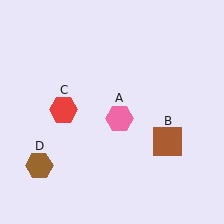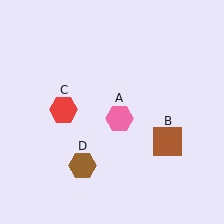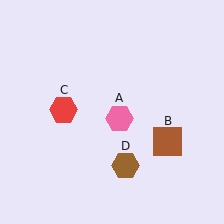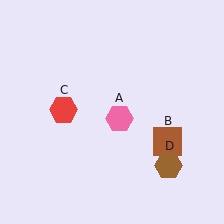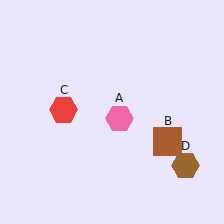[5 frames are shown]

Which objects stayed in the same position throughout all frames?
Pink hexagon (object A) and brown square (object B) and red hexagon (object C) remained stationary.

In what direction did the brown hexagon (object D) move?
The brown hexagon (object D) moved right.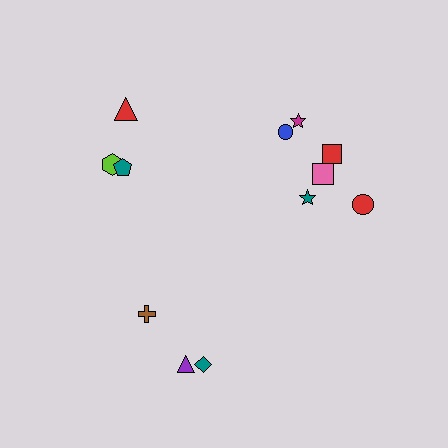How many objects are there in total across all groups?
There are 12 objects.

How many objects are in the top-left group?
There are 3 objects.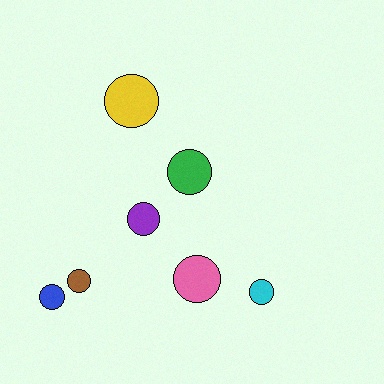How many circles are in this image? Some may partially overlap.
There are 7 circles.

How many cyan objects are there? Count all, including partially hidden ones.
There is 1 cyan object.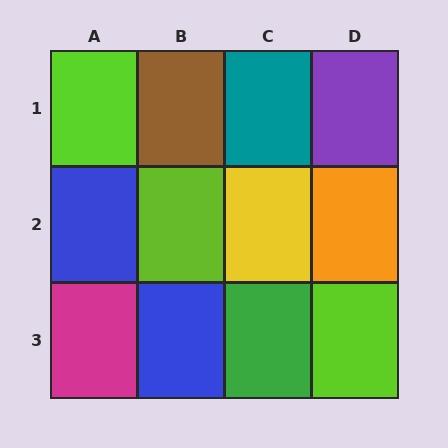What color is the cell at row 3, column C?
Green.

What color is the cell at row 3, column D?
Lime.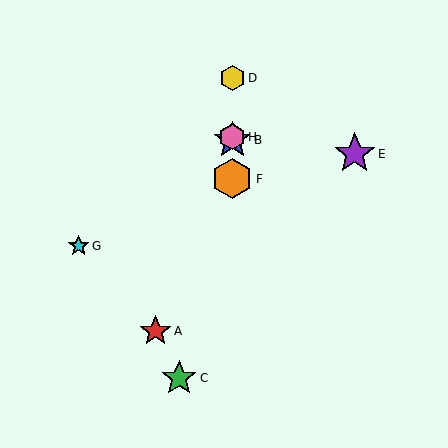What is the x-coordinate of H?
Object H is at x≈232.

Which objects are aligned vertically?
Objects B, D, F, H are aligned vertically.